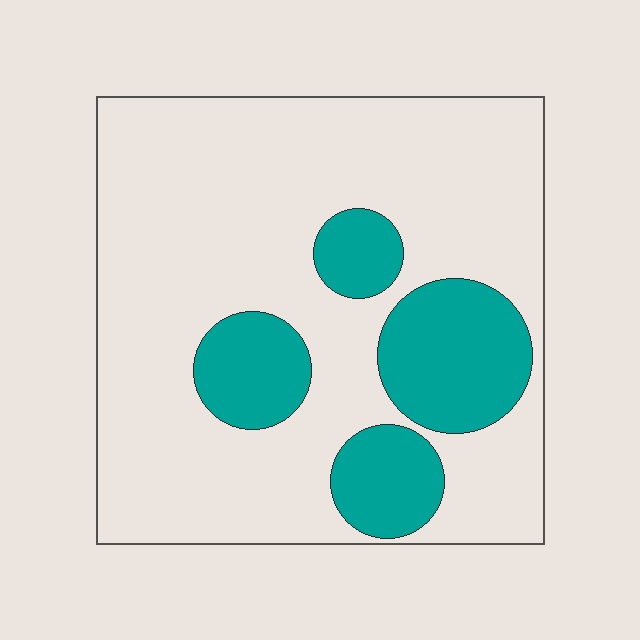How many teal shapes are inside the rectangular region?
4.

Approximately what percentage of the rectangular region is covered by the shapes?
Approximately 25%.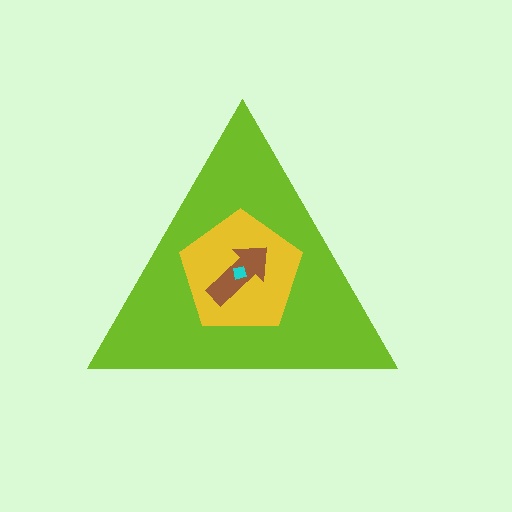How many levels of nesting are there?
4.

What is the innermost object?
The cyan square.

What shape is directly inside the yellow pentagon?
The brown arrow.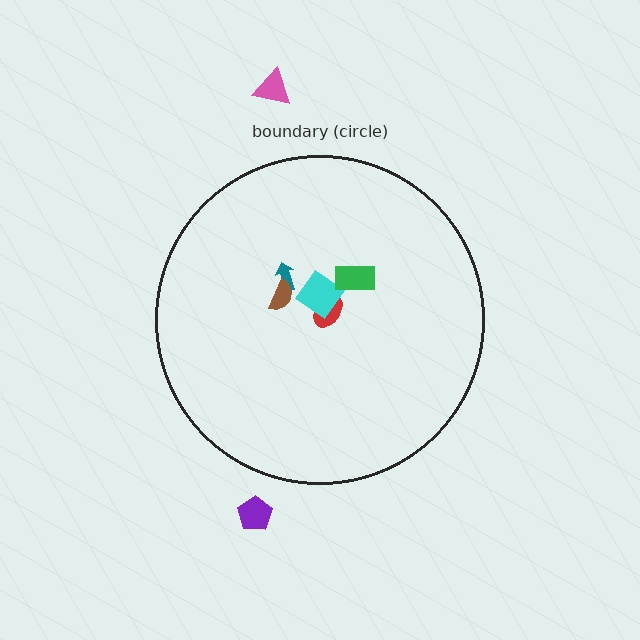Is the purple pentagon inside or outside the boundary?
Outside.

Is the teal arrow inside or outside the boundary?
Inside.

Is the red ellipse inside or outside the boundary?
Inside.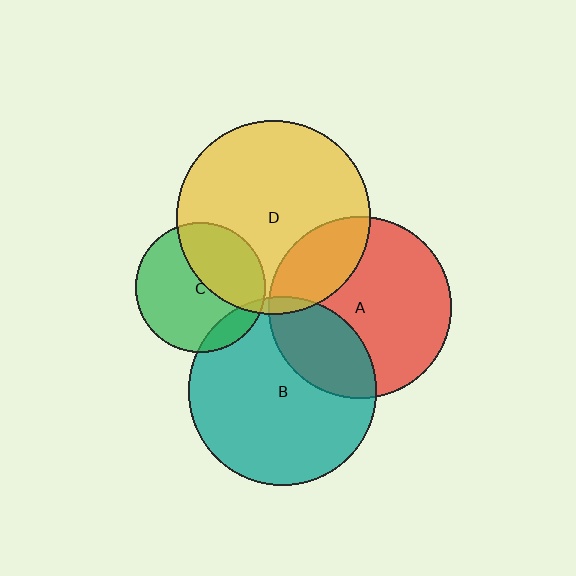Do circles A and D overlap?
Yes.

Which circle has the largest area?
Circle D (yellow).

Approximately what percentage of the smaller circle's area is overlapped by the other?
Approximately 25%.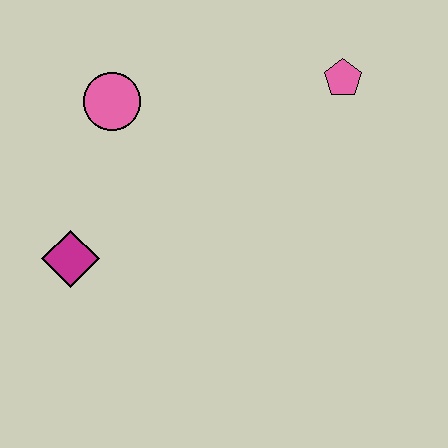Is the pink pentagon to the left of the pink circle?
No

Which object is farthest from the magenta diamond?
The pink pentagon is farthest from the magenta diamond.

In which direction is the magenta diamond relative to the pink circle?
The magenta diamond is below the pink circle.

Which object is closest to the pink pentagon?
The pink circle is closest to the pink pentagon.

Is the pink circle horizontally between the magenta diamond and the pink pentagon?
Yes